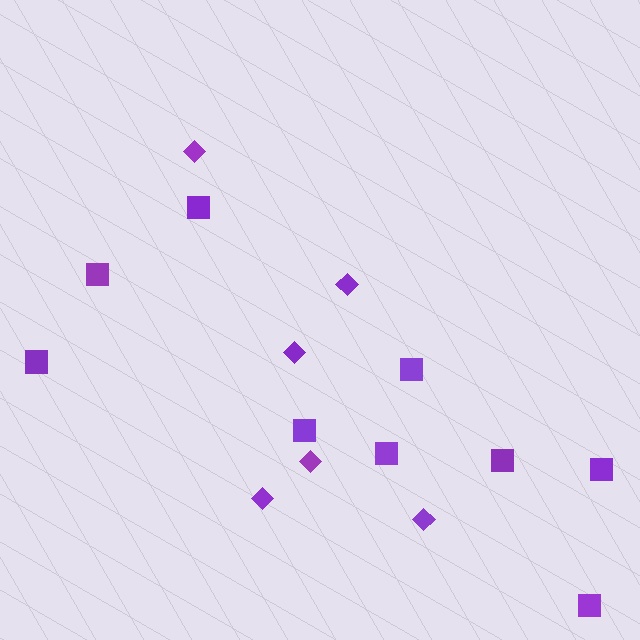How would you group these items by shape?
There are 2 groups: one group of diamonds (6) and one group of squares (9).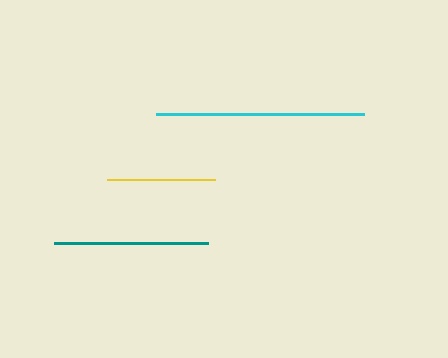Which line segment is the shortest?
The yellow line is the shortest at approximately 108 pixels.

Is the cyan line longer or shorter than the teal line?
The cyan line is longer than the teal line.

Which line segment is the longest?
The cyan line is the longest at approximately 207 pixels.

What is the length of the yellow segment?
The yellow segment is approximately 108 pixels long.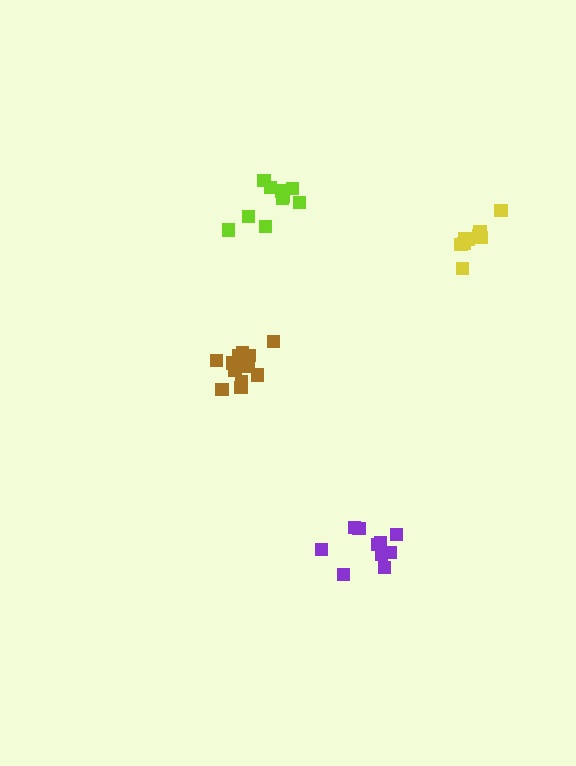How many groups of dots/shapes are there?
There are 4 groups.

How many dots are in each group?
Group 1: 10 dots, Group 2: 10 dots, Group 3: 13 dots, Group 4: 10 dots (43 total).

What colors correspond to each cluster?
The clusters are colored: lime, purple, brown, yellow.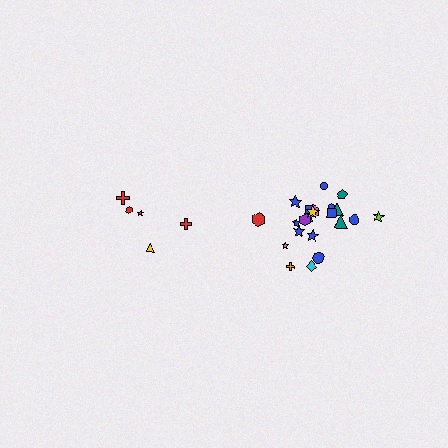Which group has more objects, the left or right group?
The right group.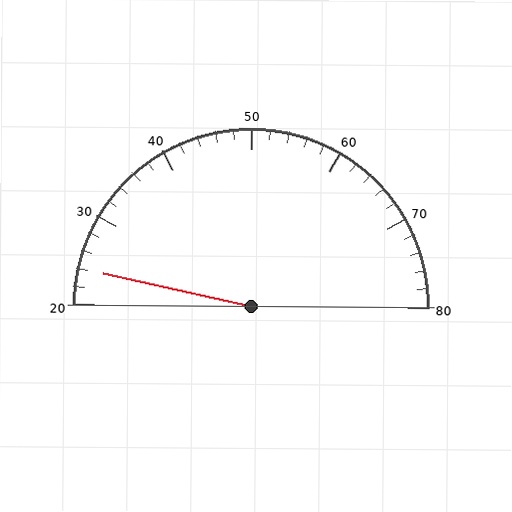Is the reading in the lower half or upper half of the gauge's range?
The reading is in the lower half of the range (20 to 80).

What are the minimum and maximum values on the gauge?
The gauge ranges from 20 to 80.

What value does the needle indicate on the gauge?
The needle indicates approximately 24.